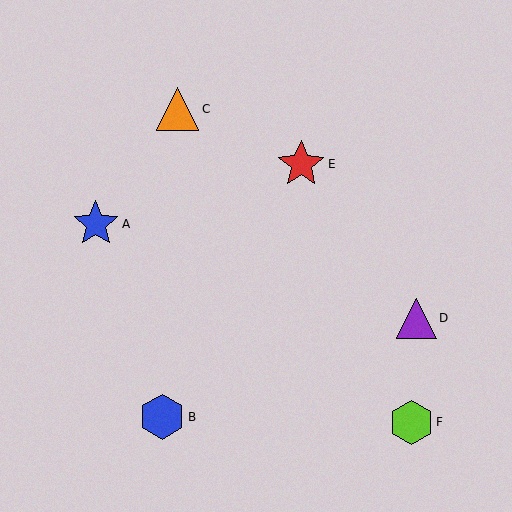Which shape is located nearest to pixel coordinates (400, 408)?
The lime hexagon (labeled F) at (411, 422) is nearest to that location.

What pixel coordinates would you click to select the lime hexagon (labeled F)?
Click at (411, 422) to select the lime hexagon F.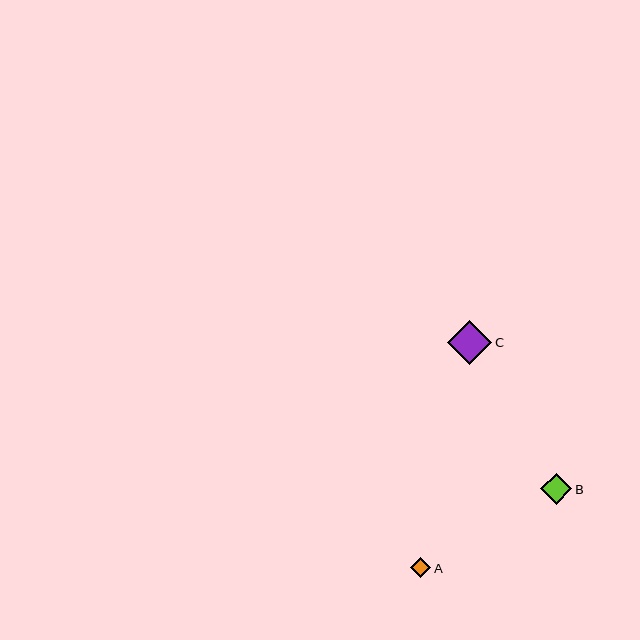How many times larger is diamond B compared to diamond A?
Diamond B is approximately 1.5 times the size of diamond A.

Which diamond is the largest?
Diamond C is the largest with a size of approximately 44 pixels.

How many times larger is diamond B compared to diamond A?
Diamond B is approximately 1.5 times the size of diamond A.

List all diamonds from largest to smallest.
From largest to smallest: C, B, A.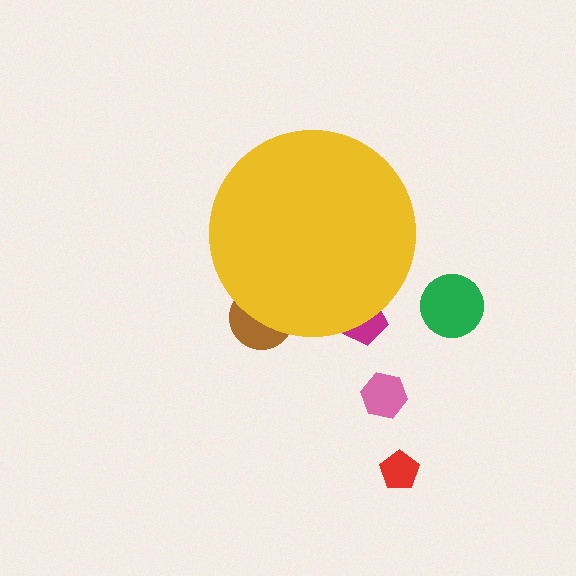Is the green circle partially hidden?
No, the green circle is fully visible.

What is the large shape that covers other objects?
A yellow circle.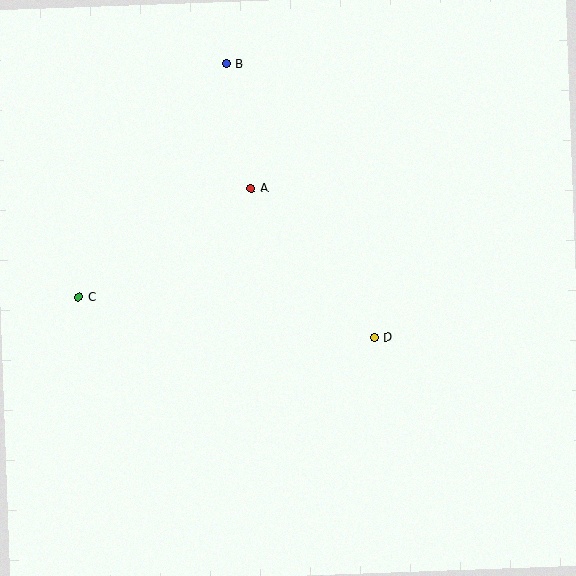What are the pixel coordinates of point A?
Point A is at (251, 189).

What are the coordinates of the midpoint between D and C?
The midpoint between D and C is at (227, 317).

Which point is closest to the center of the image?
Point D at (374, 338) is closest to the center.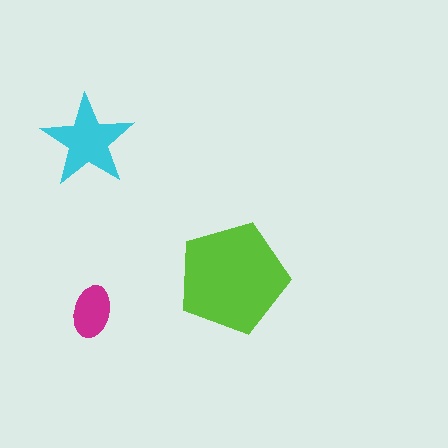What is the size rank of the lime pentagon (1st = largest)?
1st.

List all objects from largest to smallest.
The lime pentagon, the cyan star, the magenta ellipse.